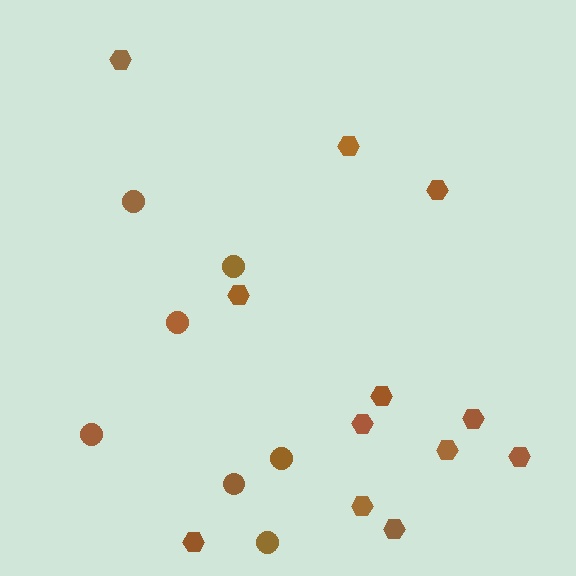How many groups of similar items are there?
There are 2 groups: one group of hexagons (12) and one group of circles (7).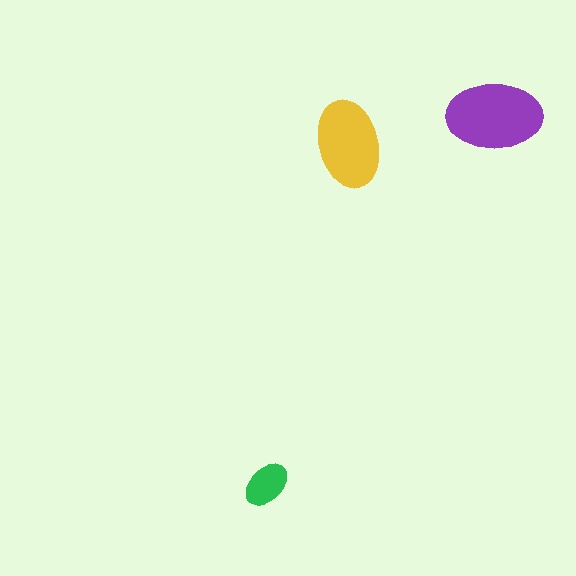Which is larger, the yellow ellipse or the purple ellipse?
The purple one.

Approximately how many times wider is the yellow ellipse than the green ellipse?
About 2 times wider.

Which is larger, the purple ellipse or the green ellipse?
The purple one.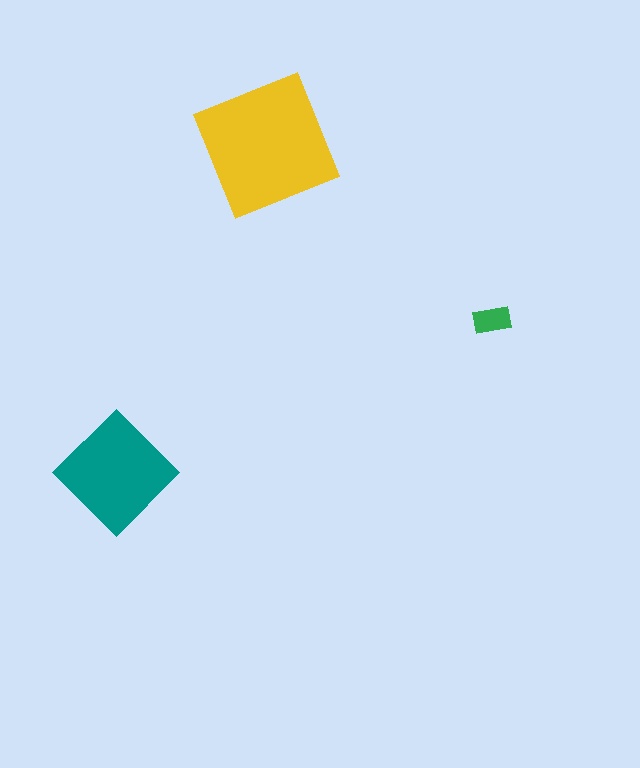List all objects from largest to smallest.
The yellow square, the teal diamond, the green rectangle.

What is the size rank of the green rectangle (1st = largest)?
3rd.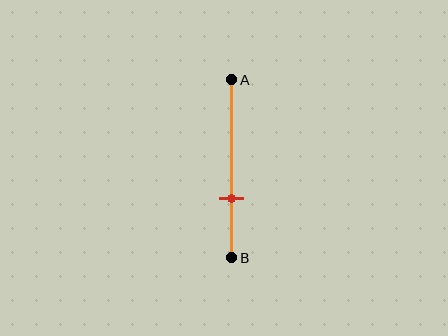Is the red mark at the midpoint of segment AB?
No, the mark is at about 65% from A, not at the 50% midpoint.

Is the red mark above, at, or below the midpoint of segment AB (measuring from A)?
The red mark is below the midpoint of segment AB.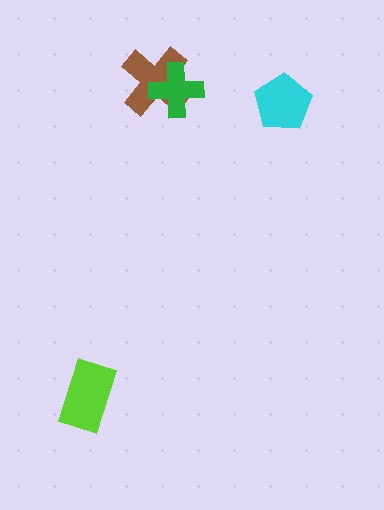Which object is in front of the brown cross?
The green cross is in front of the brown cross.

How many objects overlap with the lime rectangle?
0 objects overlap with the lime rectangle.